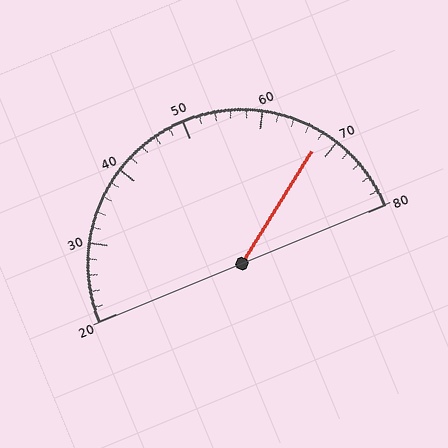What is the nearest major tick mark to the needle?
The nearest major tick mark is 70.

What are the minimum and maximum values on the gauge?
The gauge ranges from 20 to 80.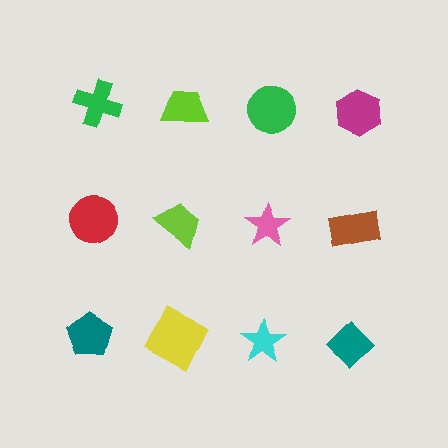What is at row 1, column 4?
A magenta hexagon.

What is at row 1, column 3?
A green circle.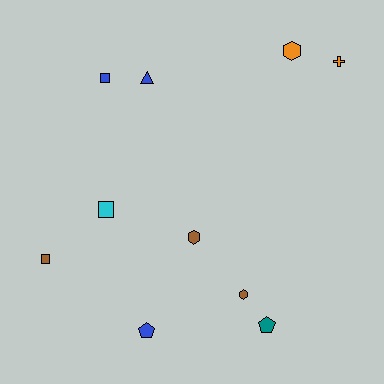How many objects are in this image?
There are 10 objects.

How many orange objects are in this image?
There are 2 orange objects.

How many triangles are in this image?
There is 1 triangle.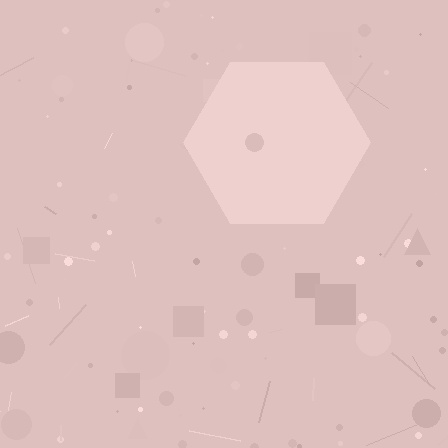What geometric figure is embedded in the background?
A hexagon is embedded in the background.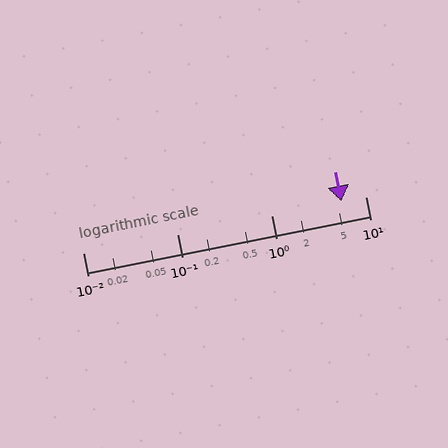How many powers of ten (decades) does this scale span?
The scale spans 3 decades, from 0.01 to 10.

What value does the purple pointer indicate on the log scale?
The pointer indicates approximately 5.5.